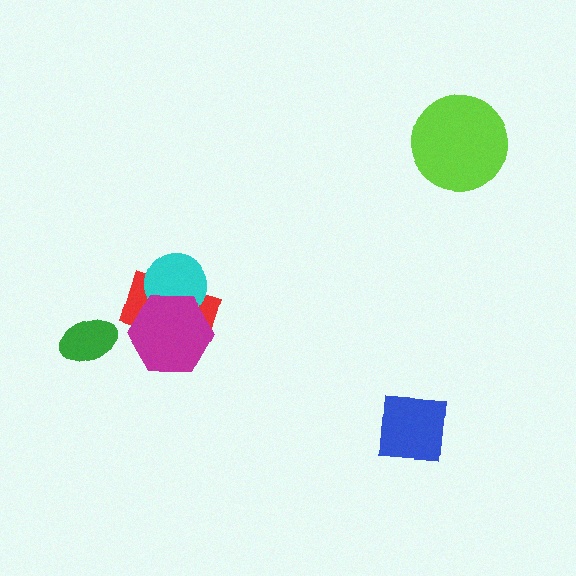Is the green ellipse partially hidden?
No, no other shape covers it.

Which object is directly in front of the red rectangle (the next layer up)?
The cyan circle is directly in front of the red rectangle.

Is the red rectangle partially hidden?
Yes, it is partially covered by another shape.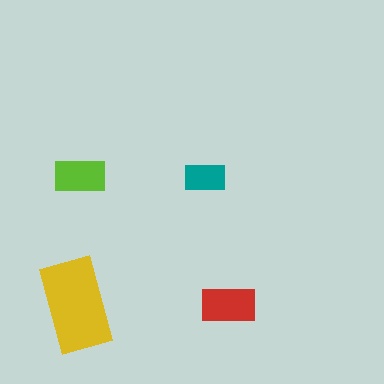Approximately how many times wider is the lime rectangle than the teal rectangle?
About 1.5 times wider.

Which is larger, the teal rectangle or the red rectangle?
The red one.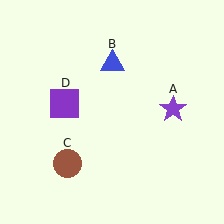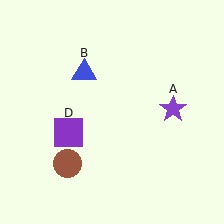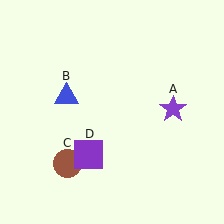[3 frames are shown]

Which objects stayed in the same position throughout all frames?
Purple star (object A) and brown circle (object C) remained stationary.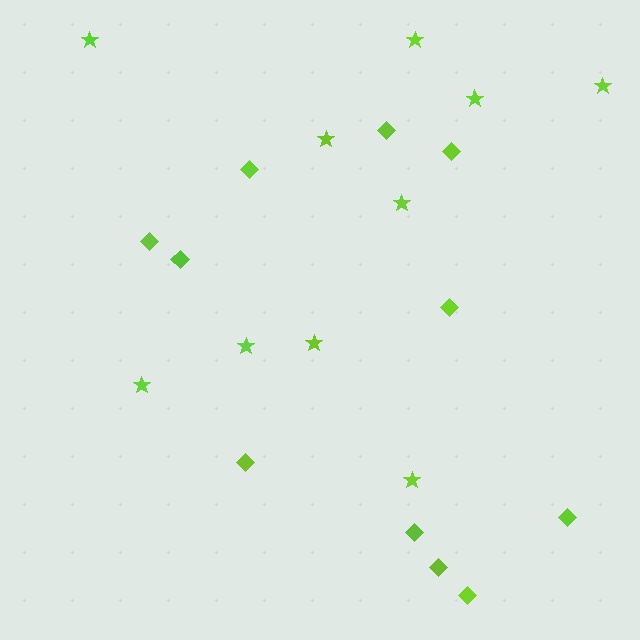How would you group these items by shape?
There are 2 groups: one group of stars (10) and one group of diamonds (11).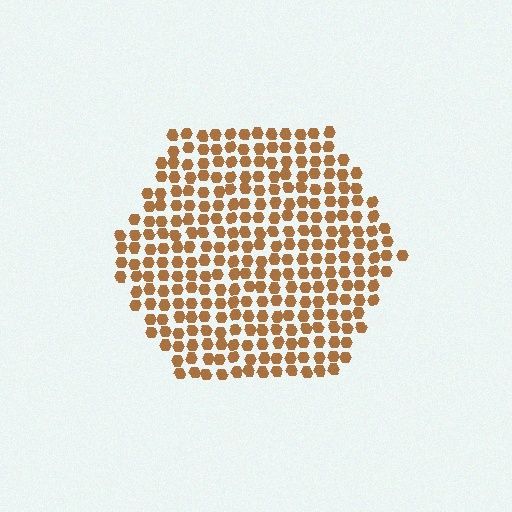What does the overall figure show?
The overall figure shows a hexagon.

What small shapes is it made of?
It is made of small hexagons.